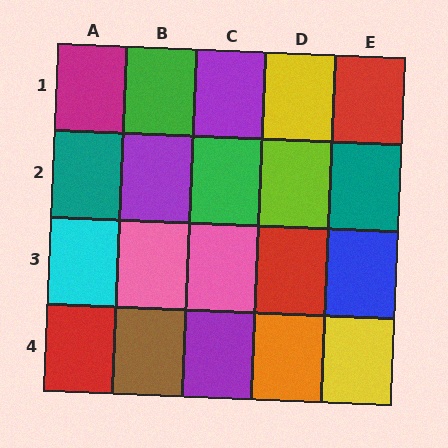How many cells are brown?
1 cell is brown.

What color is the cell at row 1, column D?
Yellow.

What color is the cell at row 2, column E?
Teal.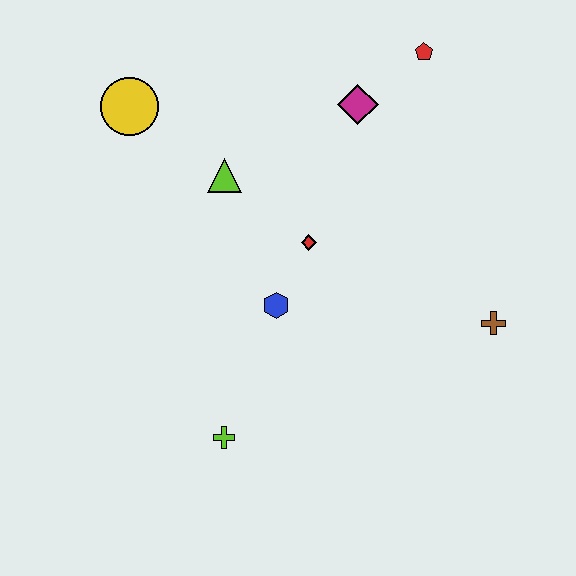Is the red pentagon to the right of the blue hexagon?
Yes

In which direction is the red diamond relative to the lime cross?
The red diamond is above the lime cross.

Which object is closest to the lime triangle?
The red diamond is closest to the lime triangle.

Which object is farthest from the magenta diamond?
The lime cross is farthest from the magenta diamond.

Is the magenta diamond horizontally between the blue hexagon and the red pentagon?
Yes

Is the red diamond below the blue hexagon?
No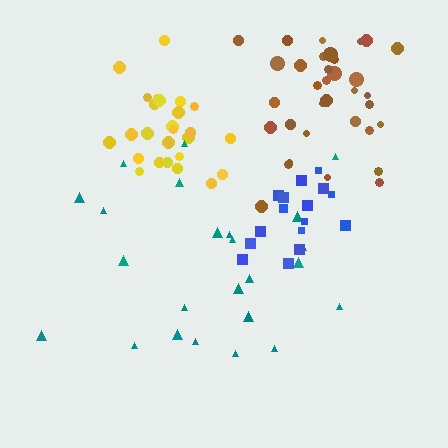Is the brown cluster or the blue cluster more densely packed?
Blue.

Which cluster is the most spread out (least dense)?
Teal.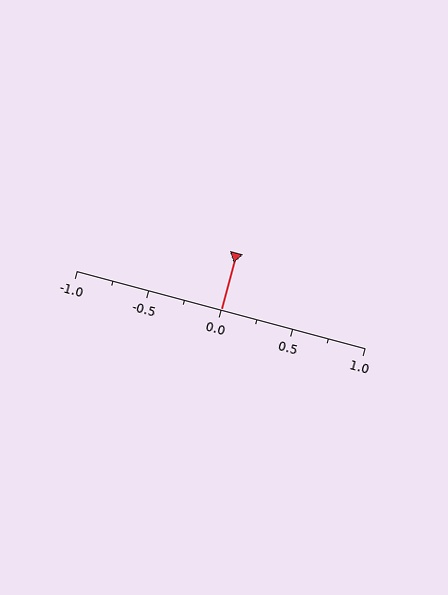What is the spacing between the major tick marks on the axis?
The major ticks are spaced 0.5 apart.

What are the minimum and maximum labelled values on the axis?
The axis runs from -1.0 to 1.0.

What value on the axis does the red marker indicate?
The marker indicates approximately 0.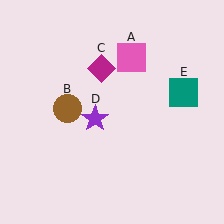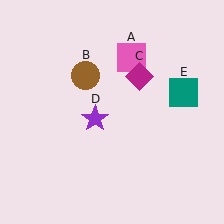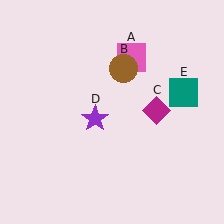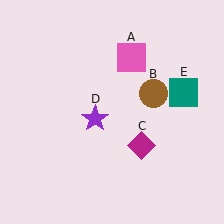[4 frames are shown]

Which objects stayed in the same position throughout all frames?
Pink square (object A) and purple star (object D) and teal square (object E) remained stationary.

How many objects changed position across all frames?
2 objects changed position: brown circle (object B), magenta diamond (object C).